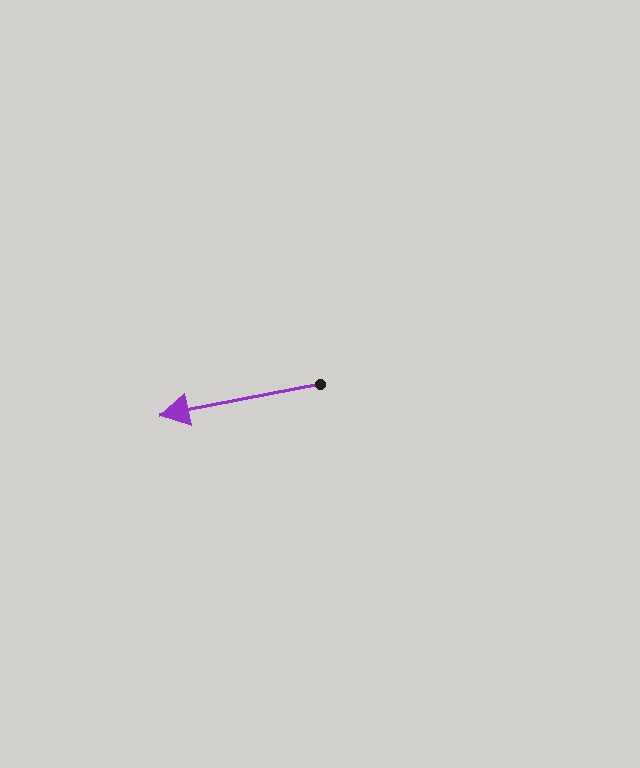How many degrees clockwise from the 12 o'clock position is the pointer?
Approximately 259 degrees.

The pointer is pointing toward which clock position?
Roughly 9 o'clock.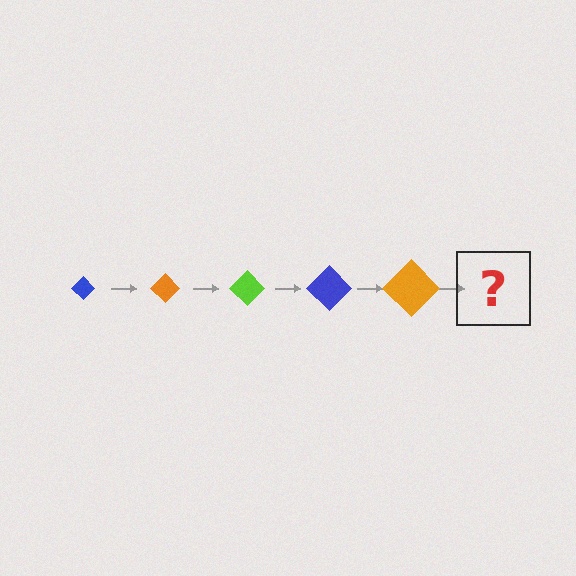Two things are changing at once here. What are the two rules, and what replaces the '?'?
The two rules are that the diamond grows larger each step and the color cycles through blue, orange, and lime. The '?' should be a lime diamond, larger than the previous one.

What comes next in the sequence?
The next element should be a lime diamond, larger than the previous one.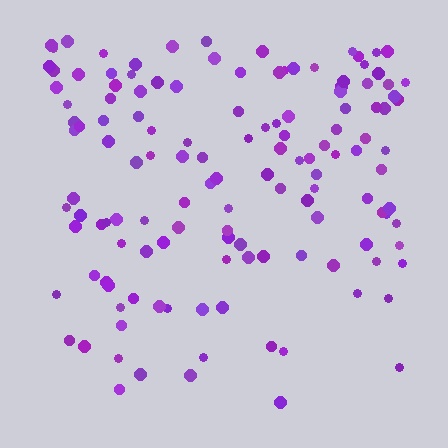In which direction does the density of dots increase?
From bottom to top, with the top side densest.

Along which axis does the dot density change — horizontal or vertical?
Vertical.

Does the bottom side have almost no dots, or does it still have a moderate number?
Still a moderate number, just noticeably fewer than the top.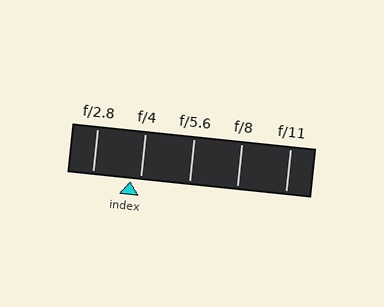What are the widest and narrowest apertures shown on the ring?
The widest aperture shown is f/2.8 and the narrowest is f/11.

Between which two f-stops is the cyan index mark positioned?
The index mark is between f/2.8 and f/4.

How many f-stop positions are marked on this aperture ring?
There are 5 f-stop positions marked.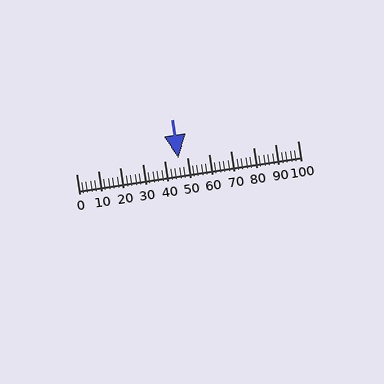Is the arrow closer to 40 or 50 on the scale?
The arrow is closer to 50.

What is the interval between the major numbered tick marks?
The major tick marks are spaced 10 units apart.